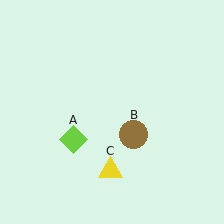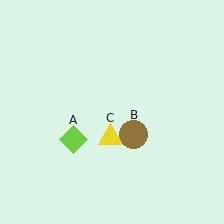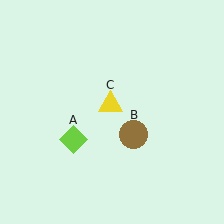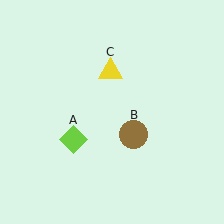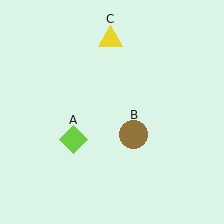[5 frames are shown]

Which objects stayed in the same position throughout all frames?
Lime diamond (object A) and brown circle (object B) remained stationary.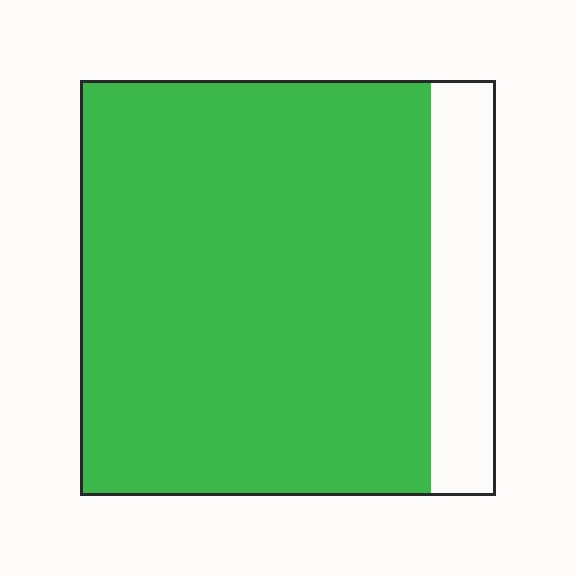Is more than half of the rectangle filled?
Yes.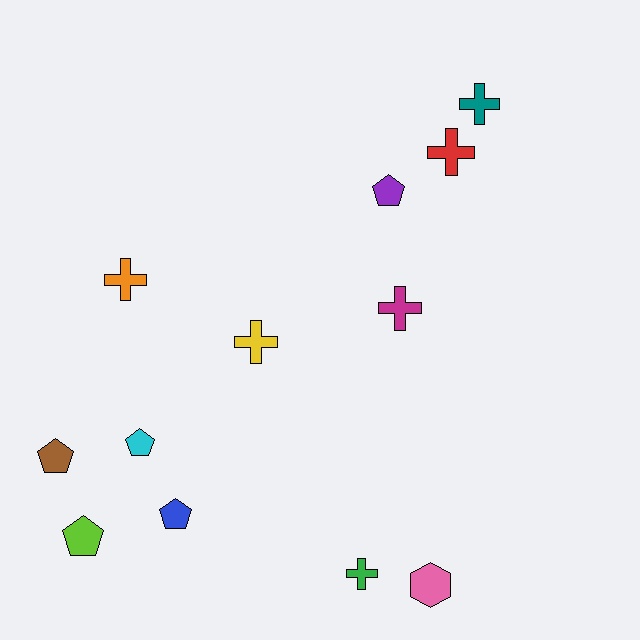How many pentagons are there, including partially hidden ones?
There are 5 pentagons.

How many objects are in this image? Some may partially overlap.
There are 12 objects.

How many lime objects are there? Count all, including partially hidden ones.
There is 1 lime object.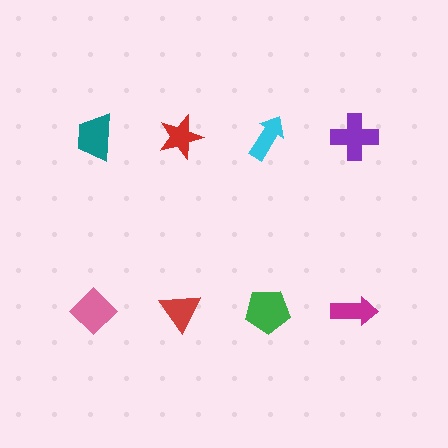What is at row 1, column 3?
A cyan arrow.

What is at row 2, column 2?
A red triangle.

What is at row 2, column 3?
A green pentagon.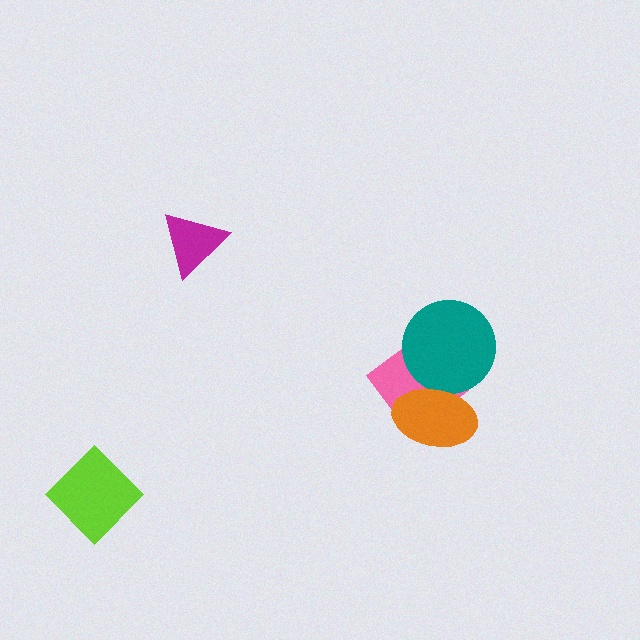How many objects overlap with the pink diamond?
2 objects overlap with the pink diamond.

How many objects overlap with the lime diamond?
0 objects overlap with the lime diamond.